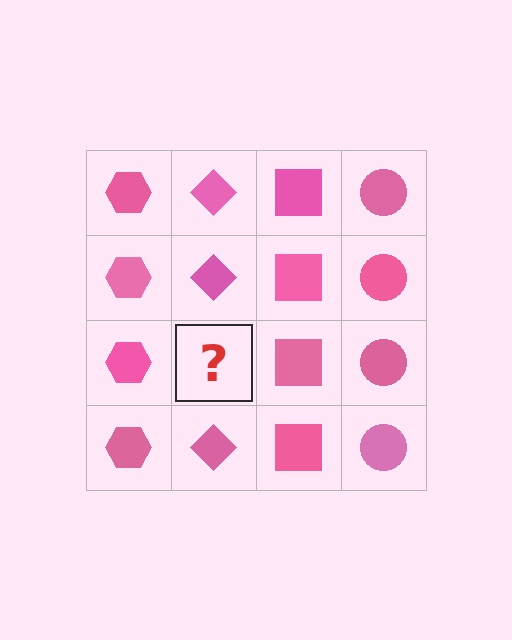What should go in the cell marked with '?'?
The missing cell should contain a pink diamond.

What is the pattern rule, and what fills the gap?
The rule is that each column has a consistent shape. The gap should be filled with a pink diamond.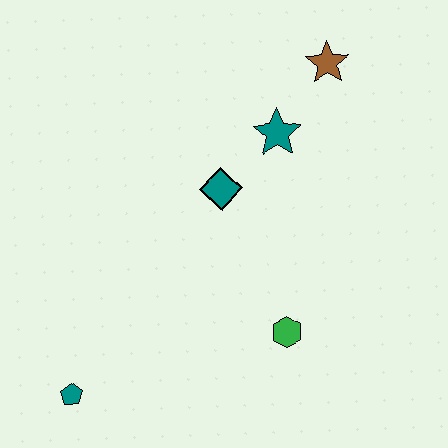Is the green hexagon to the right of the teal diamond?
Yes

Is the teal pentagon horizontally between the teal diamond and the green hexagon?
No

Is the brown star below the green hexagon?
No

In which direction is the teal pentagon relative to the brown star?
The teal pentagon is below the brown star.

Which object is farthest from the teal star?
The teal pentagon is farthest from the teal star.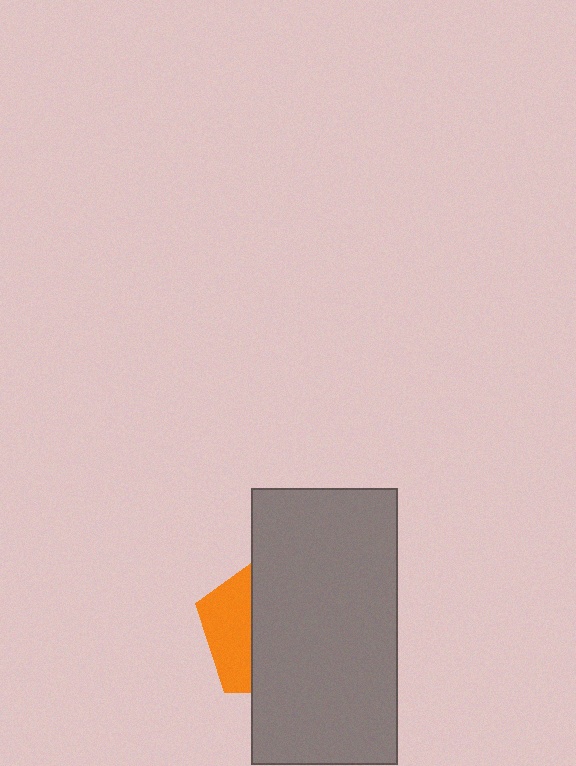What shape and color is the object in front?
The object in front is a gray rectangle.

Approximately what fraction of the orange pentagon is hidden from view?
Roughly 68% of the orange pentagon is hidden behind the gray rectangle.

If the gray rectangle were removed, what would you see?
You would see the complete orange pentagon.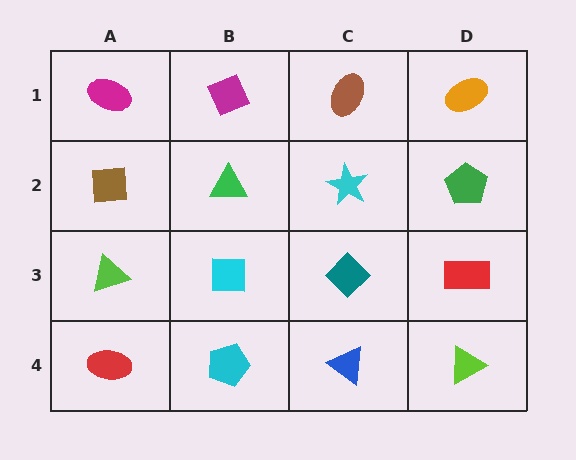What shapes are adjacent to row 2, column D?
An orange ellipse (row 1, column D), a red rectangle (row 3, column D), a cyan star (row 2, column C).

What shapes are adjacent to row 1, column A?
A brown square (row 2, column A), a magenta diamond (row 1, column B).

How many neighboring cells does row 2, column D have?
3.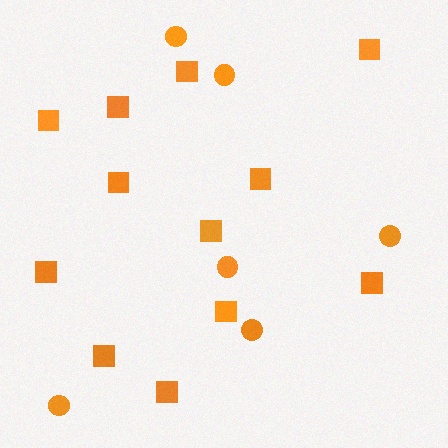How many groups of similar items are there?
There are 2 groups: one group of circles (6) and one group of squares (12).